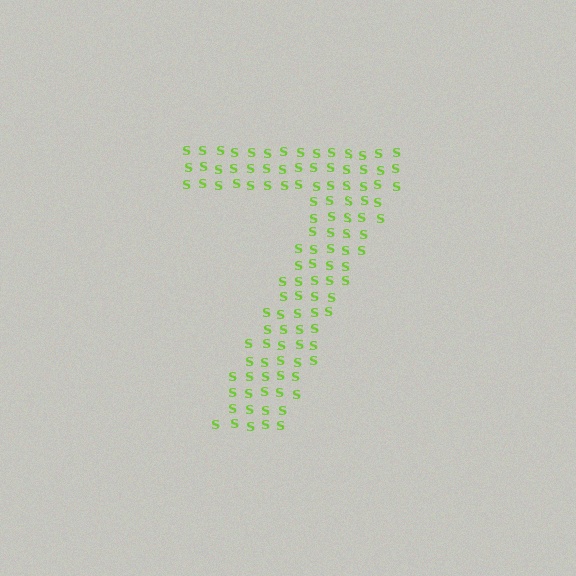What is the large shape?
The large shape is the digit 7.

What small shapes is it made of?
It is made of small letter S's.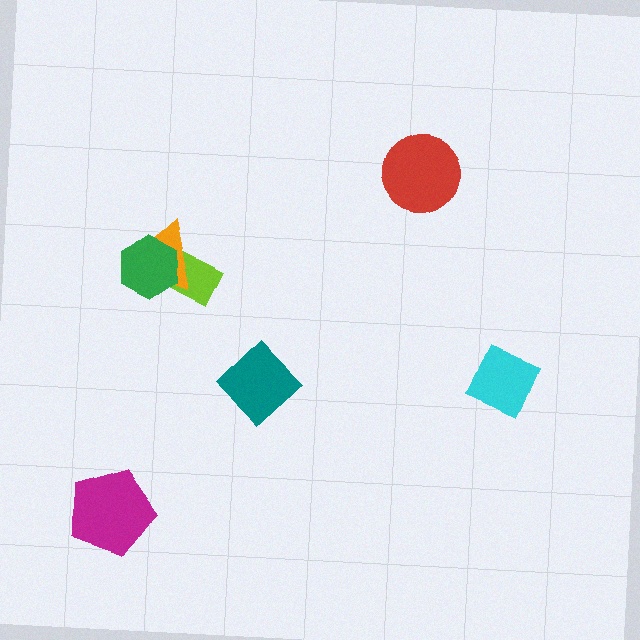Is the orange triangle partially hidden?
Yes, it is partially covered by another shape.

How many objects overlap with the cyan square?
0 objects overlap with the cyan square.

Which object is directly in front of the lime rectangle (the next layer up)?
The orange triangle is directly in front of the lime rectangle.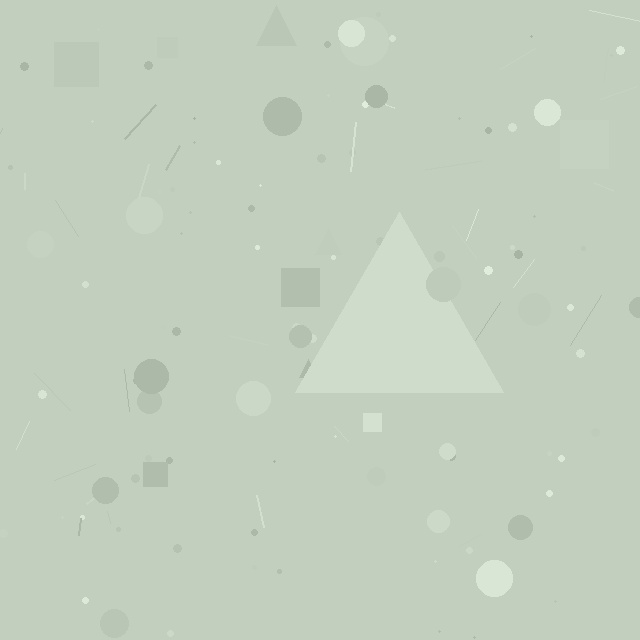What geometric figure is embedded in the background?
A triangle is embedded in the background.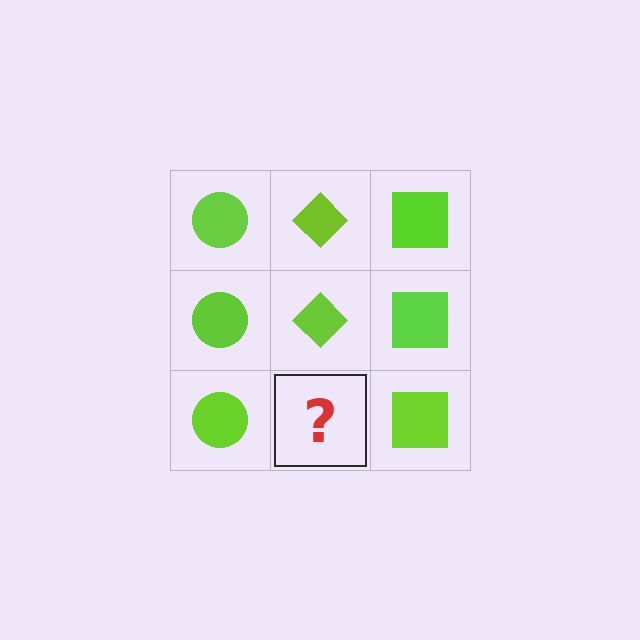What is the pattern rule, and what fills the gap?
The rule is that each column has a consistent shape. The gap should be filled with a lime diamond.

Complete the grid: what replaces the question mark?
The question mark should be replaced with a lime diamond.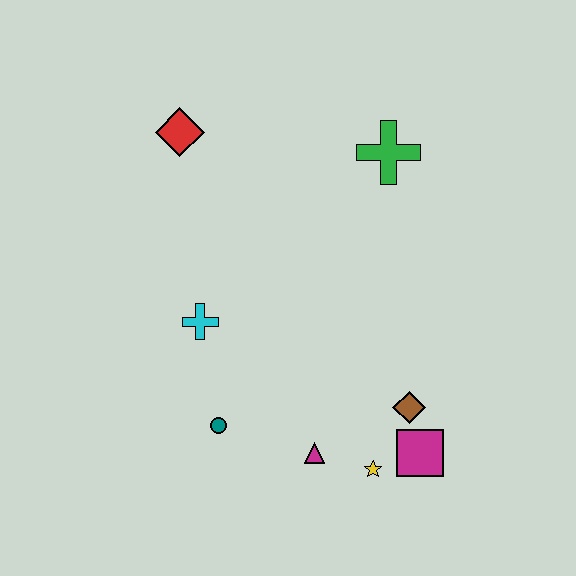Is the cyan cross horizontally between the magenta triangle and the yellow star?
No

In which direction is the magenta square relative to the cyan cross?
The magenta square is to the right of the cyan cross.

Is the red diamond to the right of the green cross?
No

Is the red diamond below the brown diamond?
No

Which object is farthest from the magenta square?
The red diamond is farthest from the magenta square.